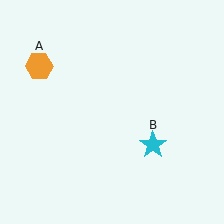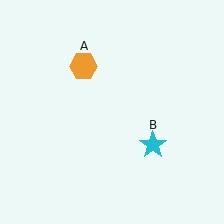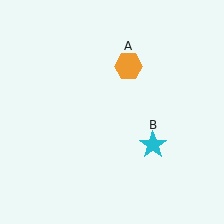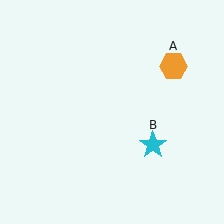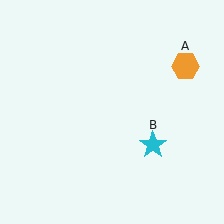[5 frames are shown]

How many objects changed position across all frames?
1 object changed position: orange hexagon (object A).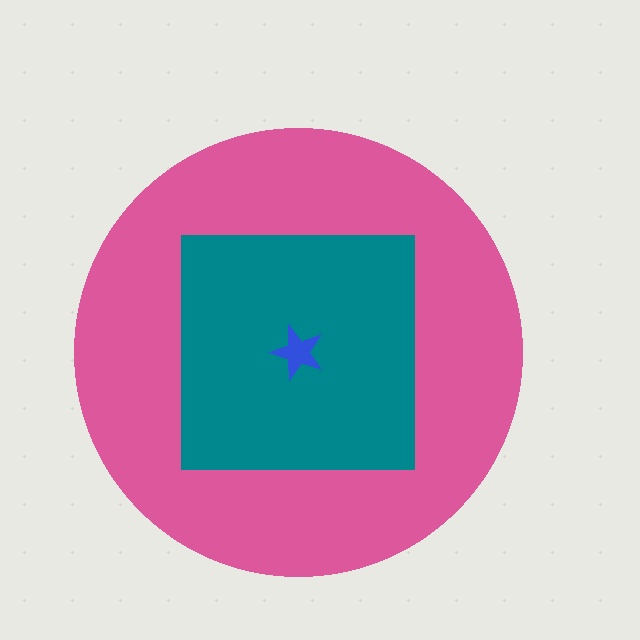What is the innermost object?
The blue star.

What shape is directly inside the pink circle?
The teal square.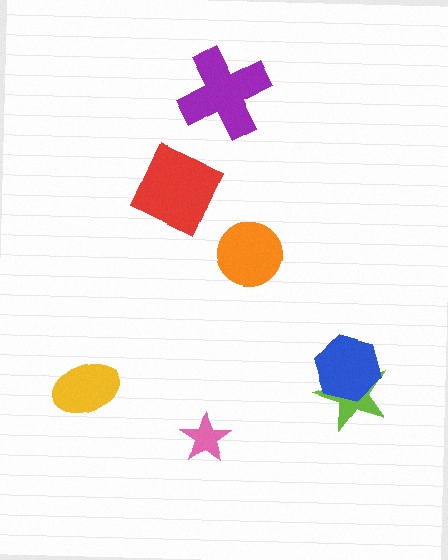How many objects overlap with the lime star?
1 object overlaps with the lime star.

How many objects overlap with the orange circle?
0 objects overlap with the orange circle.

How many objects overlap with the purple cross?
0 objects overlap with the purple cross.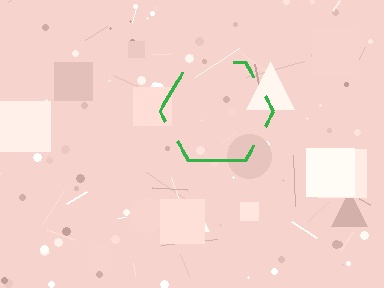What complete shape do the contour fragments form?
The contour fragments form a hexagon.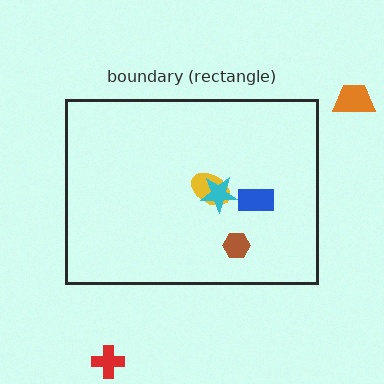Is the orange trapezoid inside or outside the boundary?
Outside.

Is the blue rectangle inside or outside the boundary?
Inside.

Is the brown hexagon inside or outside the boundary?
Inside.